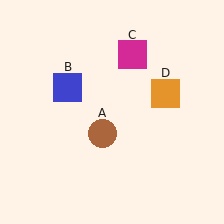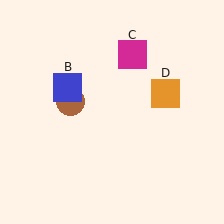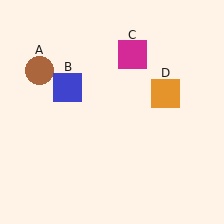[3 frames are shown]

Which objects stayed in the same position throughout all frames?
Blue square (object B) and magenta square (object C) and orange square (object D) remained stationary.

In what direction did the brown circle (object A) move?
The brown circle (object A) moved up and to the left.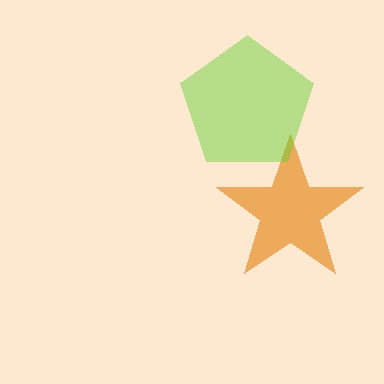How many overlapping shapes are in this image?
There are 2 overlapping shapes in the image.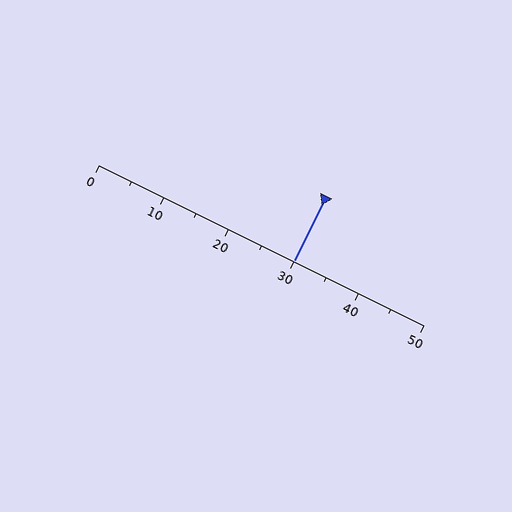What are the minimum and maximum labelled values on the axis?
The axis runs from 0 to 50.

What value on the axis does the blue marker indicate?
The marker indicates approximately 30.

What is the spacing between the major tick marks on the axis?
The major ticks are spaced 10 apart.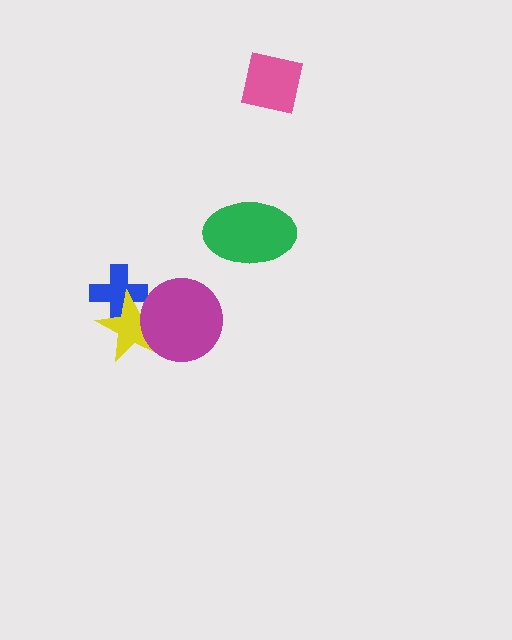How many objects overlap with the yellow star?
2 objects overlap with the yellow star.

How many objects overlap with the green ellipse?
0 objects overlap with the green ellipse.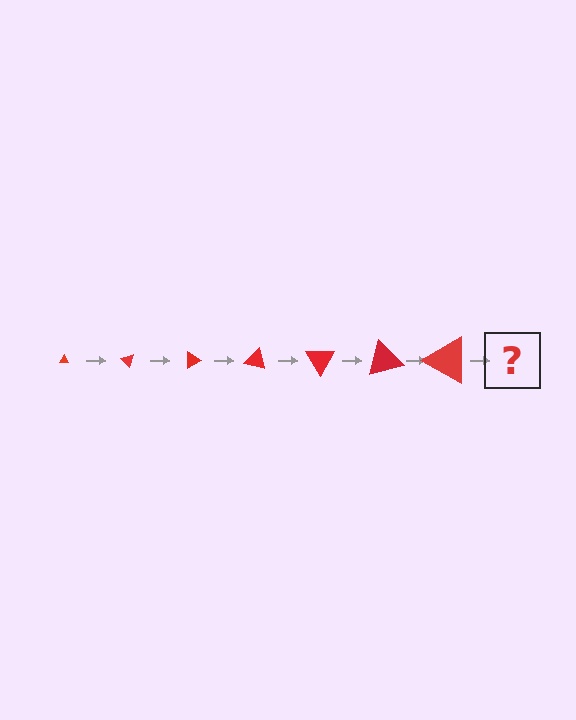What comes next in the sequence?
The next element should be a triangle, larger than the previous one and rotated 315 degrees from the start.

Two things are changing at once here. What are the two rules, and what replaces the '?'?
The two rules are that the triangle grows larger each step and it rotates 45 degrees each step. The '?' should be a triangle, larger than the previous one and rotated 315 degrees from the start.